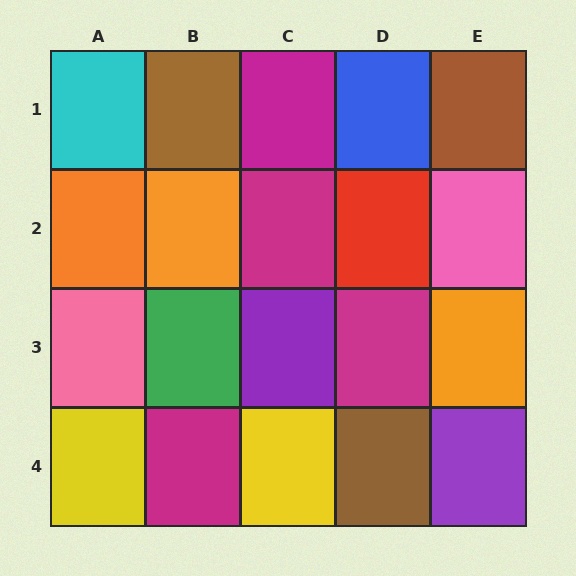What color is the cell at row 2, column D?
Red.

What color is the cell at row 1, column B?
Brown.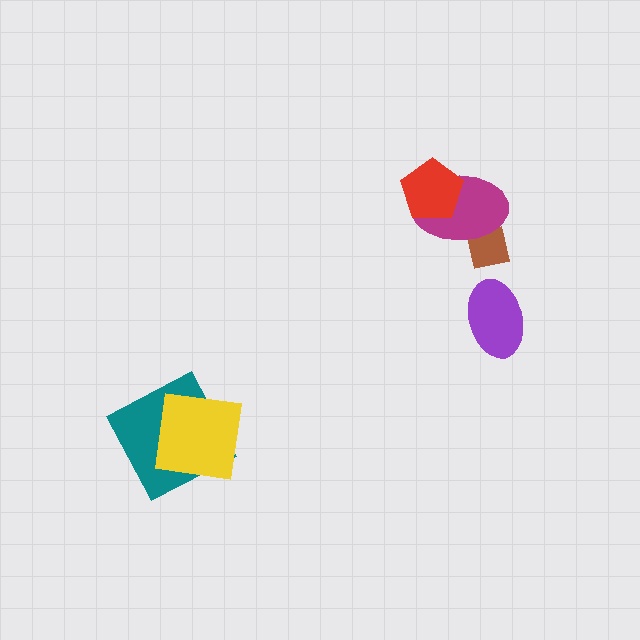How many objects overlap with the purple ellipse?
0 objects overlap with the purple ellipse.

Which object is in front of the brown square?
The magenta ellipse is in front of the brown square.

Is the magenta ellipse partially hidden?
Yes, it is partially covered by another shape.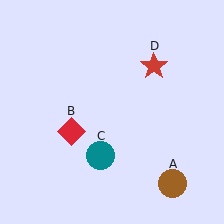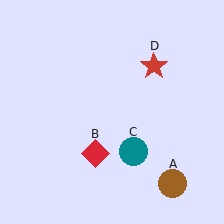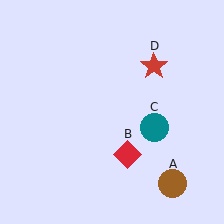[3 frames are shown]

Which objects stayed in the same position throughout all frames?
Brown circle (object A) and red star (object D) remained stationary.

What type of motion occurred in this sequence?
The red diamond (object B), teal circle (object C) rotated counterclockwise around the center of the scene.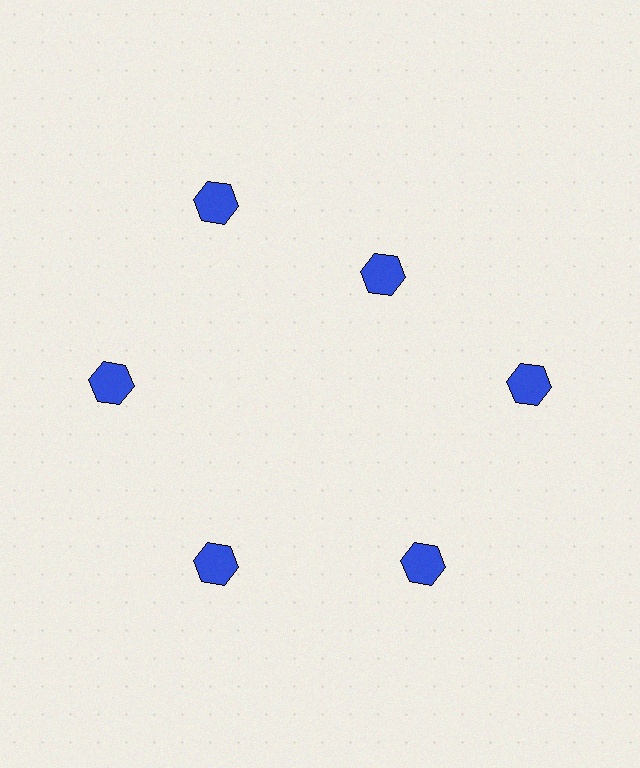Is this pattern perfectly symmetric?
No. The 6 blue hexagons are arranged in a ring, but one element near the 1 o'clock position is pulled inward toward the center, breaking the 6-fold rotational symmetry.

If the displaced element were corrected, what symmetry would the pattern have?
It would have 6-fold rotational symmetry — the pattern would map onto itself every 60 degrees.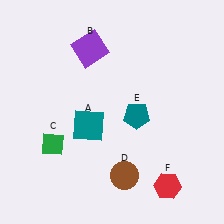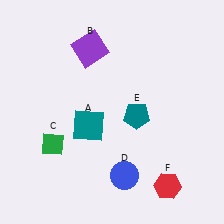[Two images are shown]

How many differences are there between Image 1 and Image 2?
There is 1 difference between the two images.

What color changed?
The circle (D) changed from brown in Image 1 to blue in Image 2.